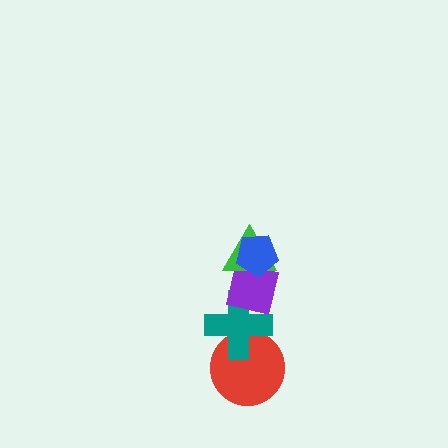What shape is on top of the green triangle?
The blue pentagon is on top of the green triangle.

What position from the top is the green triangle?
The green triangle is 2nd from the top.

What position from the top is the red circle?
The red circle is 5th from the top.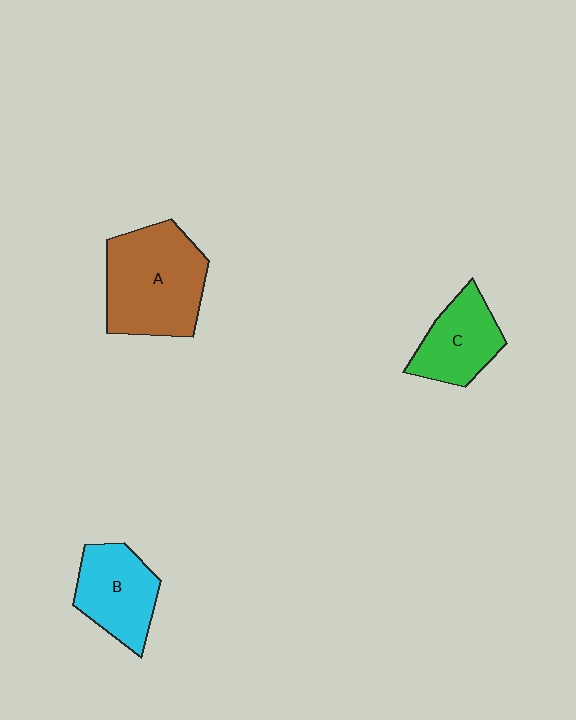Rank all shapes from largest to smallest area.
From largest to smallest: A (brown), B (cyan), C (green).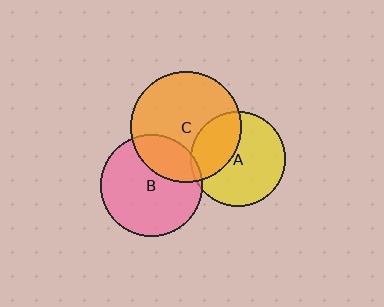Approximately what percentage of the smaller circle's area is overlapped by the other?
Approximately 35%.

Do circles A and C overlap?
Yes.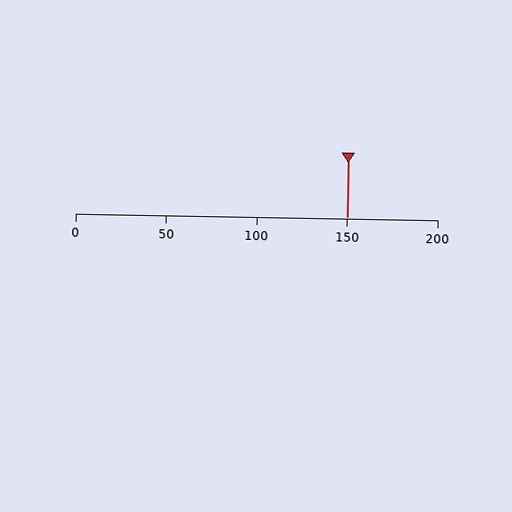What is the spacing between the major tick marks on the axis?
The major ticks are spaced 50 apart.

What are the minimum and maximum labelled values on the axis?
The axis runs from 0 to 200.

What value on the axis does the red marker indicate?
The marker indicates approximately 150.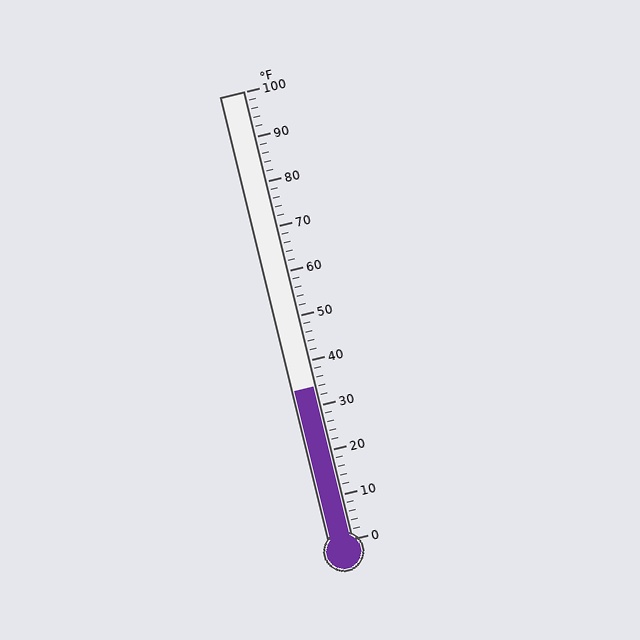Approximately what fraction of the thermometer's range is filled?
The thermometer is filled to approximately 35% of its range.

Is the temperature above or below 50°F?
The temperature is below 50°F.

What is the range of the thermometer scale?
The thermometer scale ranges from 0°F to 100°F.